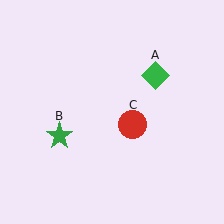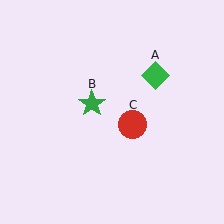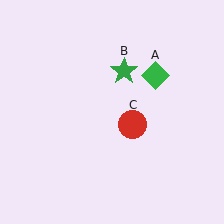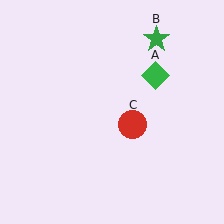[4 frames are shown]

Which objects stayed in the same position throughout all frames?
Green diamond (object A) and red circle (object C) remained stationary.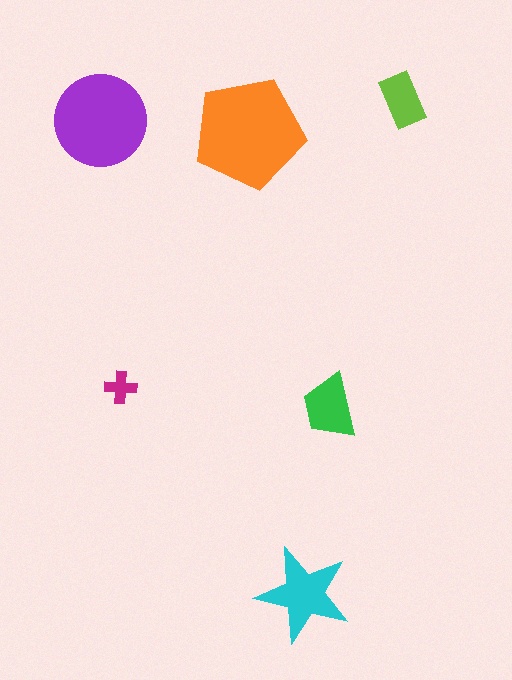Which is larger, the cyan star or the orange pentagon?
The orange pentagon.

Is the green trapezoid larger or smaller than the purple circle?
Smaller.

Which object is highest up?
The lime rectangle is topmost.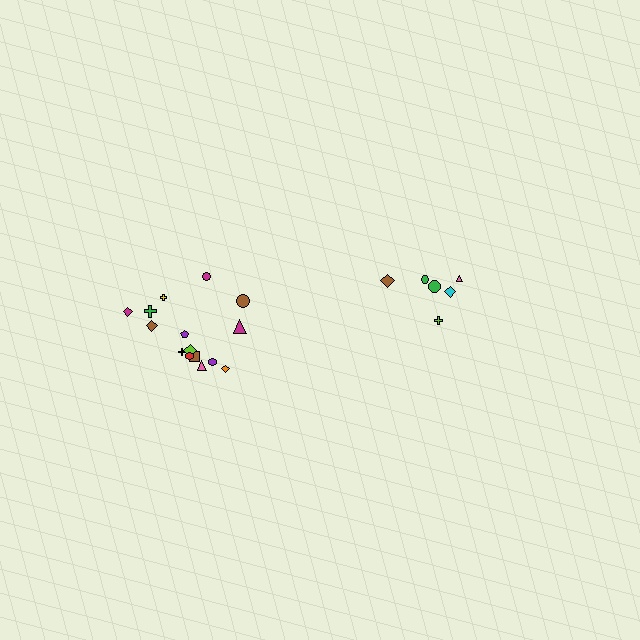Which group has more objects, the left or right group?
The left group.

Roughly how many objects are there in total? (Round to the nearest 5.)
Roughly 20 objects in total.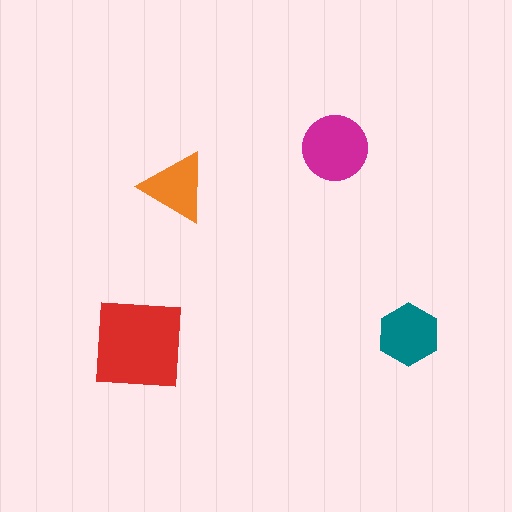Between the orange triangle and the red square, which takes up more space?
The red square.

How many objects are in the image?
There are 4 objects in the image.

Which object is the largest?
The red square.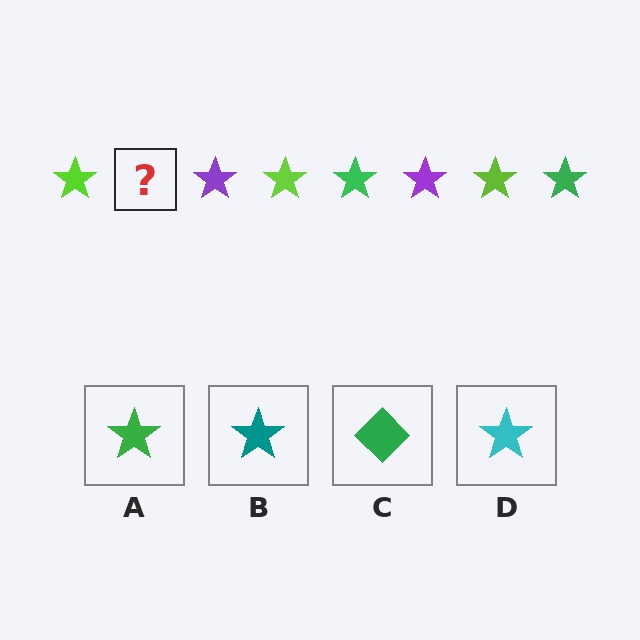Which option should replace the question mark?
Option A.